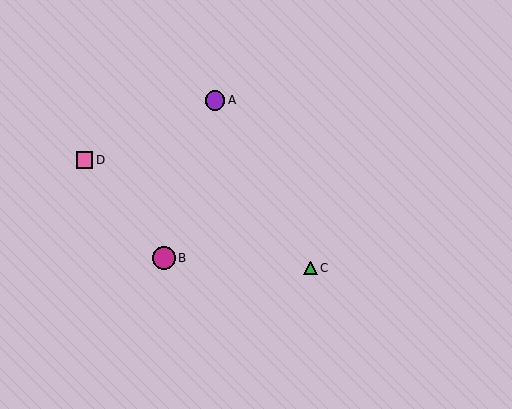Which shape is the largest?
The magenta circle (labeled B) is the largest.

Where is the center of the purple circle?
The center of the purple circle is at (215, 100).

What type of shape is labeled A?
Shape A is a purple circle.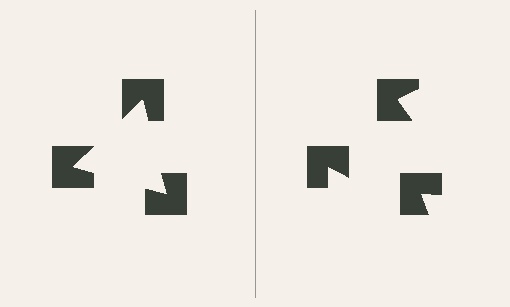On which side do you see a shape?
An illusory triangle appears on the left side. On the right side the wedge cuts are rotated, so no coherent shape forms.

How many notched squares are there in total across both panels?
6 — 3 on each side.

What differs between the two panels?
The notched squares are positioned identically on both sides; only the wedge orientations differ. On the left they align to a triangle; on the right they are misaligned.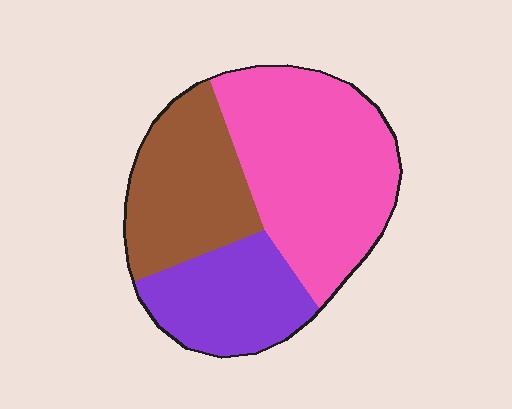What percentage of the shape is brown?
Brown takes up about one quarter (1/4) of the shape.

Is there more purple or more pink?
Pink.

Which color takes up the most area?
Pink, at roughly 45%.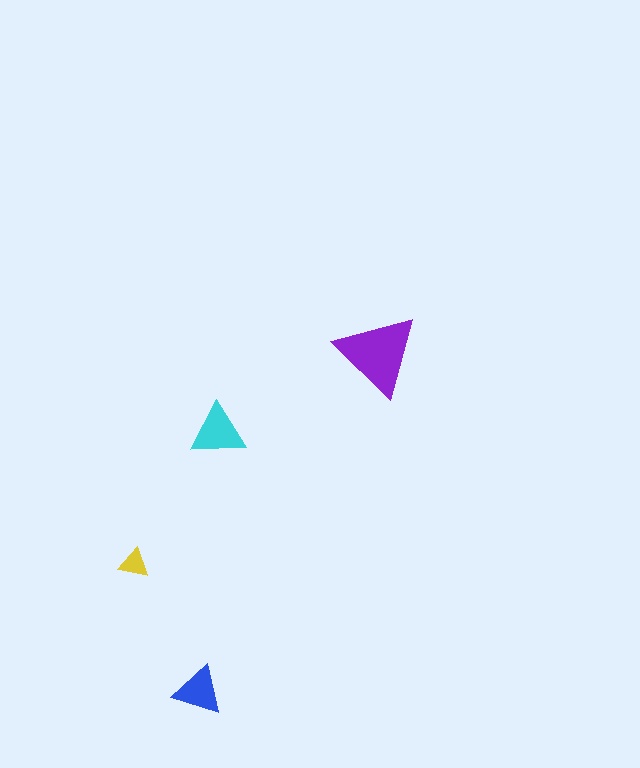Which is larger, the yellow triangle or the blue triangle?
The blue one.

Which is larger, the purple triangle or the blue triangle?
The purple one.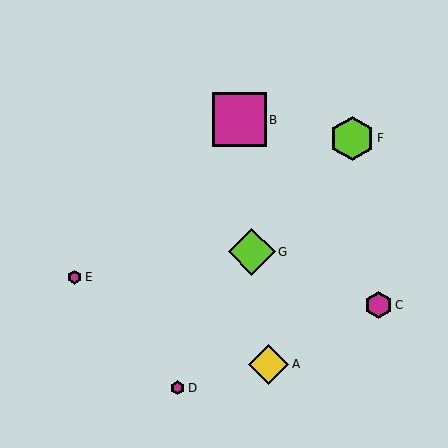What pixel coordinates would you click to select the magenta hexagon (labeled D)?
Click at (178, 388) to select the magenta hexagon D.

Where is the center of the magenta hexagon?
The center of the magenta hexagon is at (75, 277).